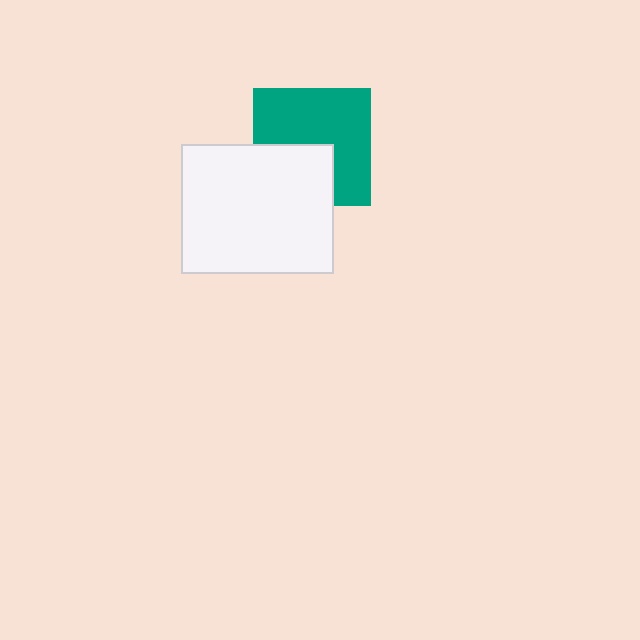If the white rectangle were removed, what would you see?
You would see the complete teal square.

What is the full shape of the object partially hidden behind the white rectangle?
The partially hidden object is a teal square.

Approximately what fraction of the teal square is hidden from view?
Roughly 36% of the teal square is hidden behind the white rectangle.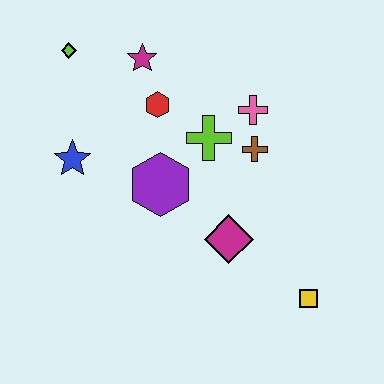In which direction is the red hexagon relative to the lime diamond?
The red hexagon is to the right of the lime diamond.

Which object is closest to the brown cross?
The pink cross is closest to the brown cross.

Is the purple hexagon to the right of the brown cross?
No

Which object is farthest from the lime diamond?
The yellow square is farthest from the lime diamond.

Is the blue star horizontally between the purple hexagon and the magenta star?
No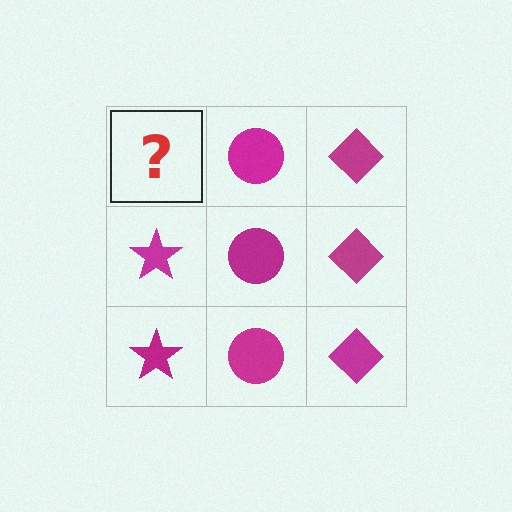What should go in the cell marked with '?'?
The missing cell should contain a magenta star.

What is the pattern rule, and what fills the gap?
The rule is that each column has a consistent shape. The gap should be filled with a magenta star.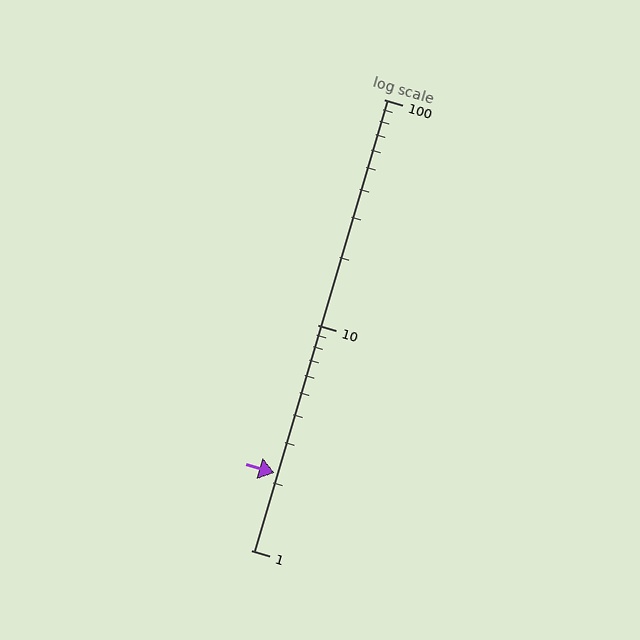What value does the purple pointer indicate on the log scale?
The pointer indicates approximately 2.2.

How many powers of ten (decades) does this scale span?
The scale spans 2 decades, from 1 to 100.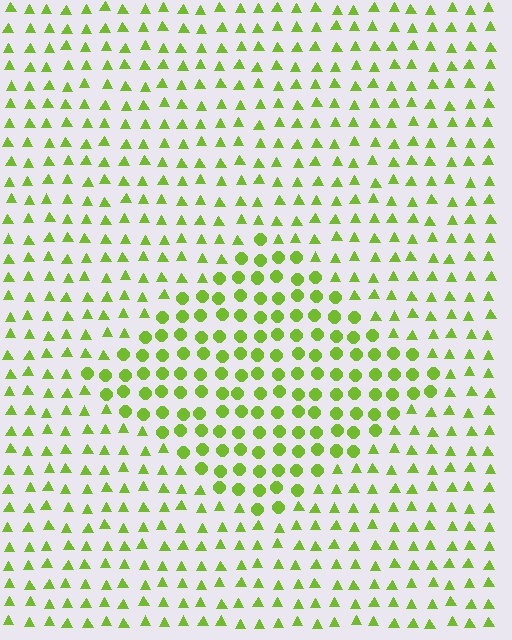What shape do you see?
I see a diamond.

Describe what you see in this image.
The image is filled with small lime elements arranged in a uniform grid. A diamond-shaped region contains circles, while the surrounding area contains triangles. The boundary is defined purely by the change in element shape.